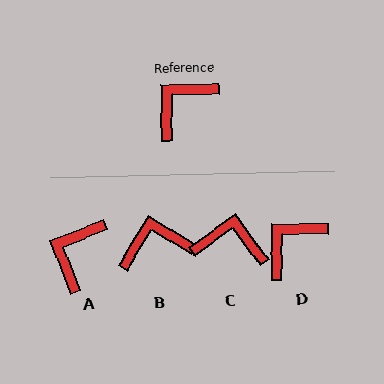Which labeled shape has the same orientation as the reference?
D.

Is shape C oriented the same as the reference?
No, it is off by about 54 degrees.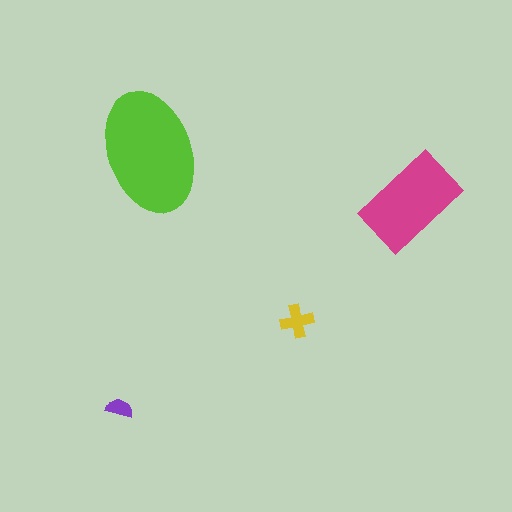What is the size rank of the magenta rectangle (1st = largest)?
2nd.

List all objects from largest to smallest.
The lime ellipse, the magenta rectangle, the yellow cross, the purple semicircle.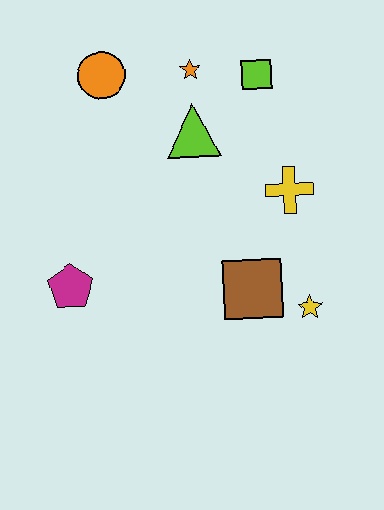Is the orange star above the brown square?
Yes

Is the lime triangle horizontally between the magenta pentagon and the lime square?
Yes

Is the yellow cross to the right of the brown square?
Yes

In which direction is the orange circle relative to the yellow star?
The orange circle is above the yellow star.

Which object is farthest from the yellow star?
The orange circle is farthest from the yellow star.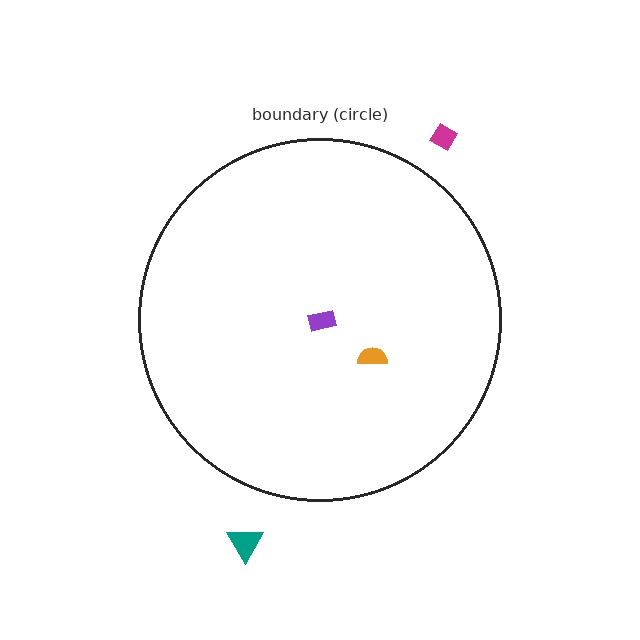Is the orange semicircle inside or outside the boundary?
Inside.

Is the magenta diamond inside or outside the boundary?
Outside.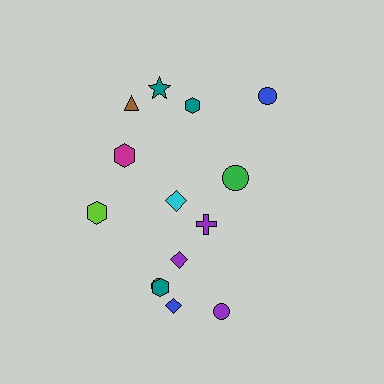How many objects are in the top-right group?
There are 3 objects.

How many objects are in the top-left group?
There are 5 objects.